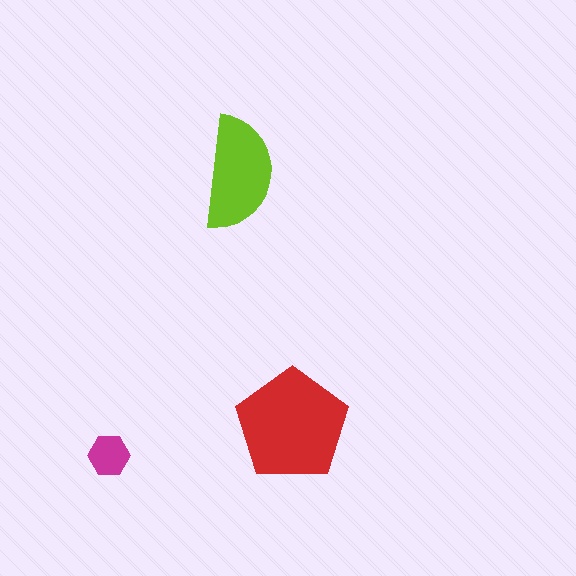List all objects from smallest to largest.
The magenta hexagon, the lime semicircle, the red pentagon.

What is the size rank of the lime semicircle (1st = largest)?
2nd.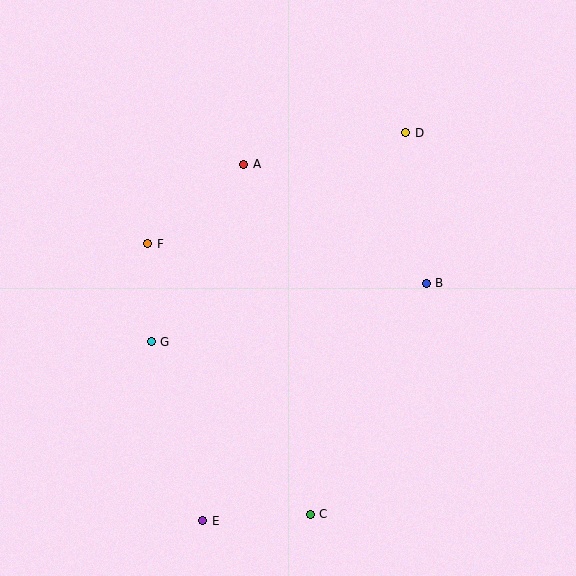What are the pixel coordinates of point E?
Point E is at (203, 521).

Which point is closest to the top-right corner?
Point D is closest to the top-right corner.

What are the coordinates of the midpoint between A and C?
The midpoint between A and C is at (277, 339).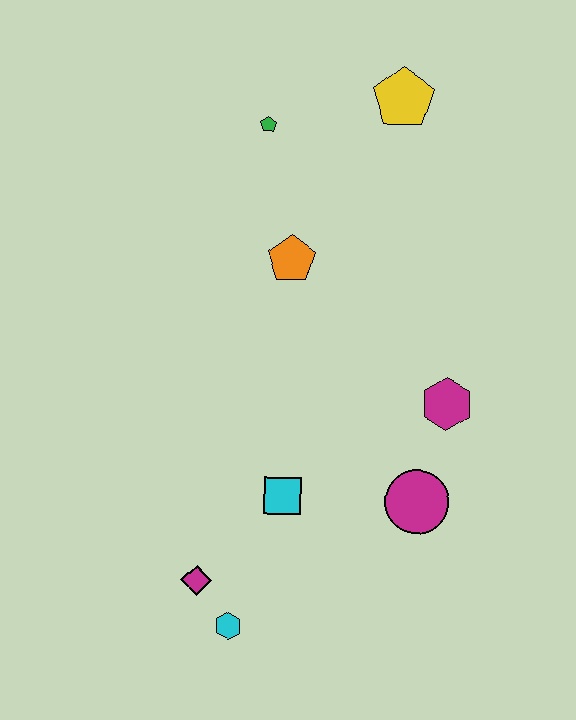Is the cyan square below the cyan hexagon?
No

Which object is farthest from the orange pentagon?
The cyan hexagon is farthest from the orange pentagon.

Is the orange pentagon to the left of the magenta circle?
Yes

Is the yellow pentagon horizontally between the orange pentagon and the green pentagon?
No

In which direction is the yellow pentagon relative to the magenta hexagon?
The yellow pentagon is above the magenta hexagon.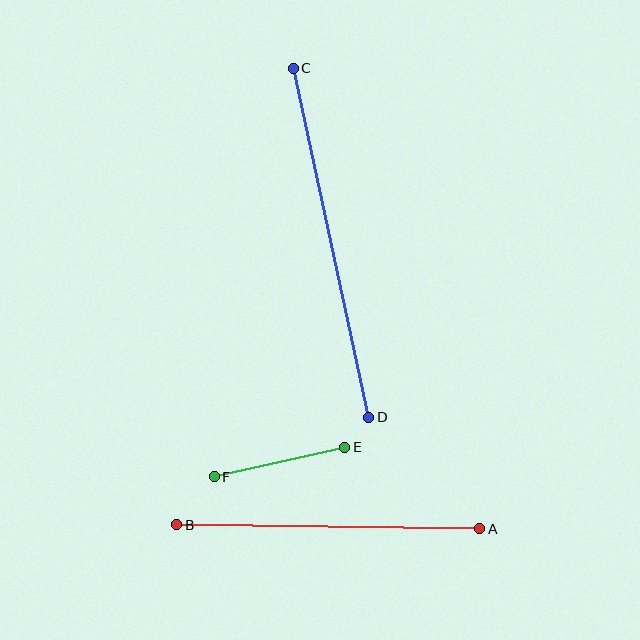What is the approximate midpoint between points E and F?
The midpoint is at approximately (280, 462) pixels.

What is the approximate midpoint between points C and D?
The midpoint is at approximately (331, 243) pixels.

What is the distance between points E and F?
The distance is approximately 134 pixels.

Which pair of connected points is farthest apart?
Points C and D are farthest apart.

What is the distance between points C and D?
The distance is approximately 357 pixels.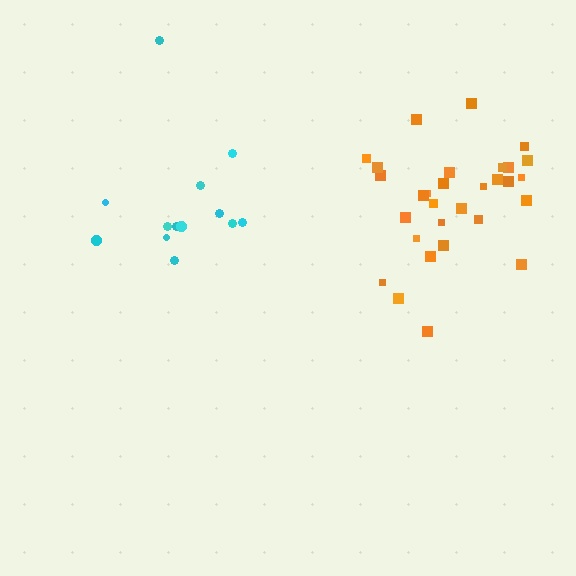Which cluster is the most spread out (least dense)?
Cyan.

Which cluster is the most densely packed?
Orange.